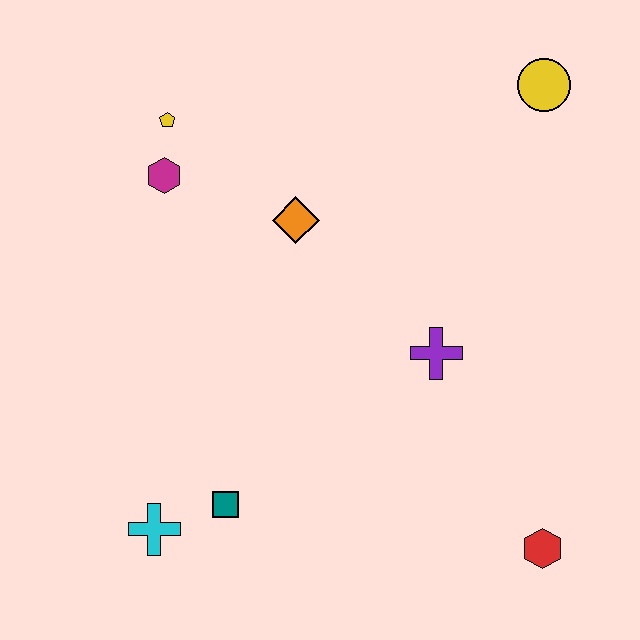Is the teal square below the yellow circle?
Yes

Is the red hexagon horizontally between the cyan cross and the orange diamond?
No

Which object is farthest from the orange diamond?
The red hexagon is farthest from the orange diamond.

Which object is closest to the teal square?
The cyan cross is closest to the teal square.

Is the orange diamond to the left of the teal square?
No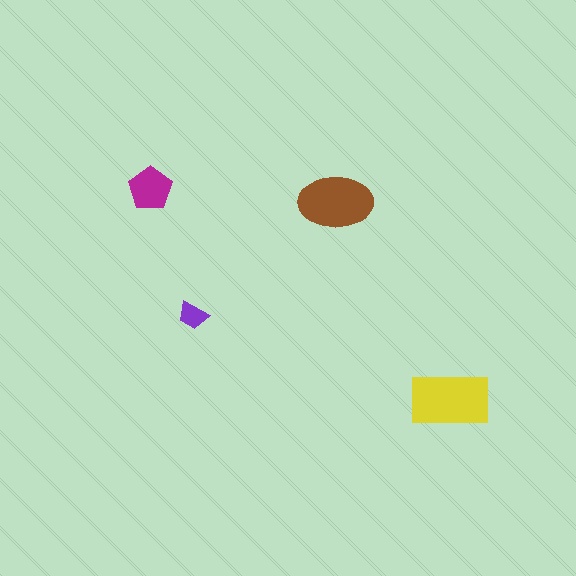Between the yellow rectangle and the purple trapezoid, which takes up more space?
The yellow rectangle.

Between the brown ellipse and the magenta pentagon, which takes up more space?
The brown ellipse.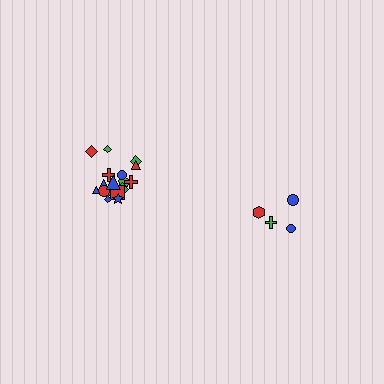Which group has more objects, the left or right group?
The left group.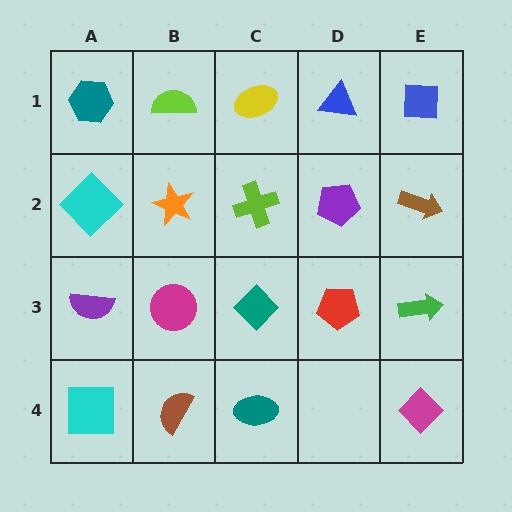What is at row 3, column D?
A red pentagon.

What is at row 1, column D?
A blue triangle.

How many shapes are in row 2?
5 shapes.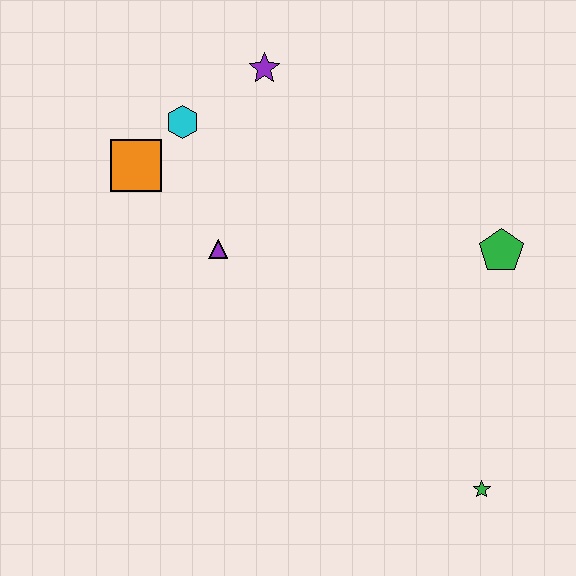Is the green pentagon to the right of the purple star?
Yes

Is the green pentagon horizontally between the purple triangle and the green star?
No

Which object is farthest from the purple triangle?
The green star is farthest from the purple triangle.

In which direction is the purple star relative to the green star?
The purple star is above the green star.